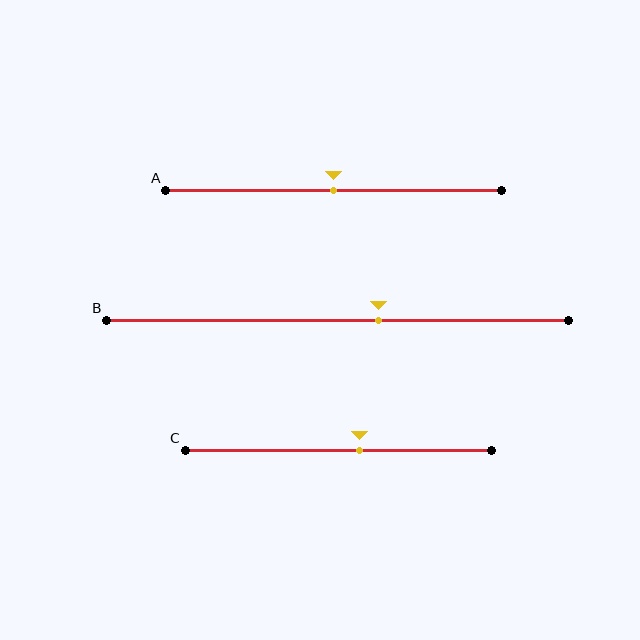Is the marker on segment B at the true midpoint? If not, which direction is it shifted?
No, the marker on segment B is shifted to the right by about 9% of the segment length.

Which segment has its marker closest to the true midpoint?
Segment A has its marker closest to the true midpoint.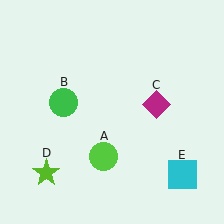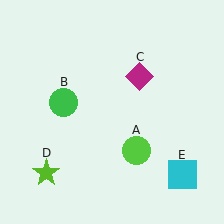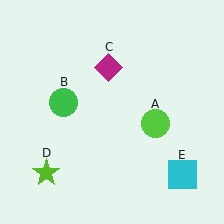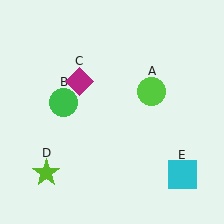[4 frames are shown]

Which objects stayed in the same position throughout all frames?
Green circle (object B) and lime star (object D) and cyan square (object E) remained stationary.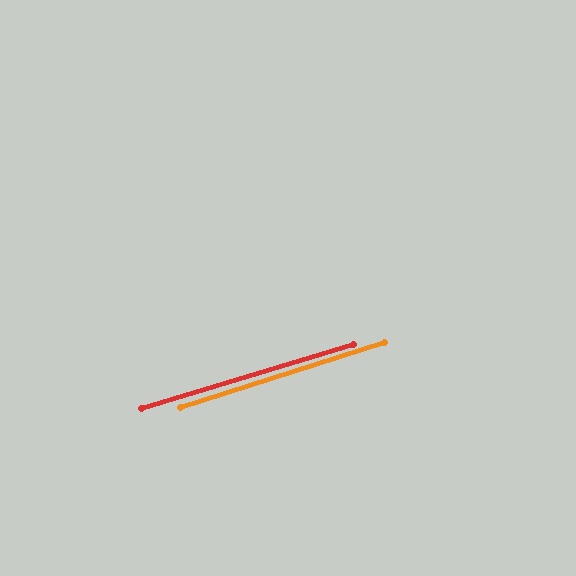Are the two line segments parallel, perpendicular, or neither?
Parallel — their directions differ by only 0.7°.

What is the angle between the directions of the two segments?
Approximately 1 degree.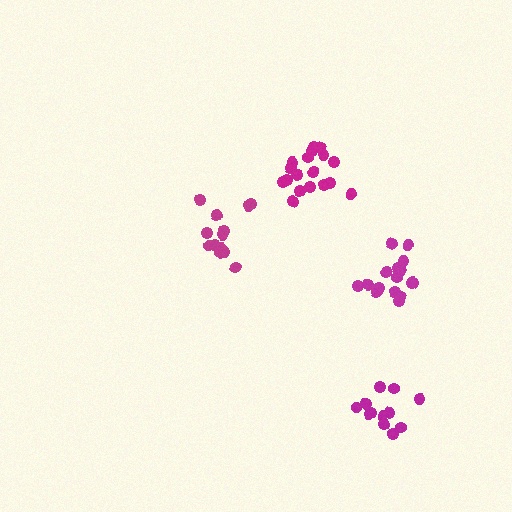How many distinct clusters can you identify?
There are 4 distinct clusters.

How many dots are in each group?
Group 1: 18 dots, Group 2: 16 dots, Group 3: 12 dots, Group 4: 14 dots (60 total).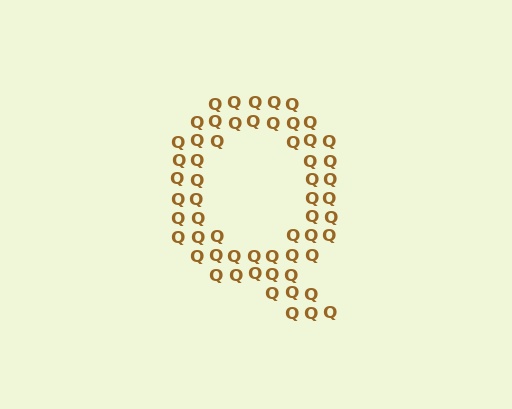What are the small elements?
The small elements are letter Q's.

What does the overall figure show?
The overall figure shows the letter Q.